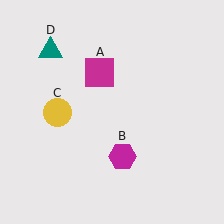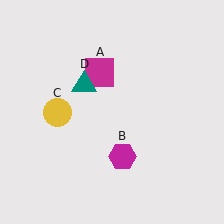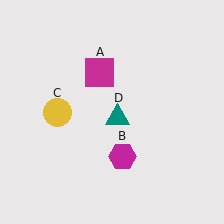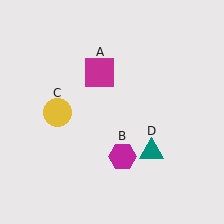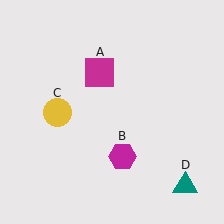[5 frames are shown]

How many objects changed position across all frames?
1 object changed position: teal triangle (object D).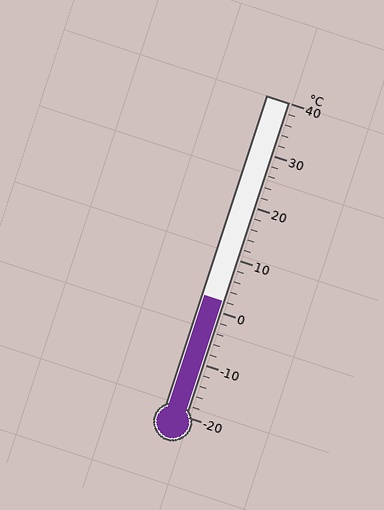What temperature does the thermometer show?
The thermometer shows approximately 2°C.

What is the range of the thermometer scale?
The thermometer scale ranges from -20°C to 40°C.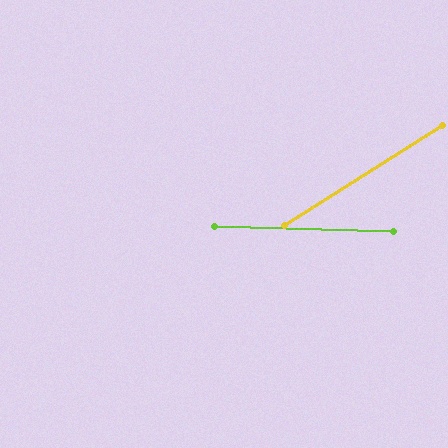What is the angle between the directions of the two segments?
Approximately 34 degrees.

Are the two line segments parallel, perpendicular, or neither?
Neither parallel nor perpendicular — they differ by about 34°.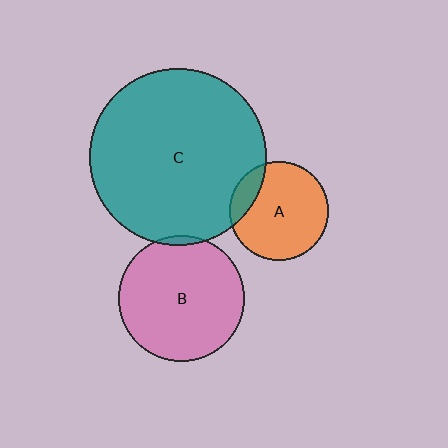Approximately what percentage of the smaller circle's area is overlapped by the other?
Approximately 15%.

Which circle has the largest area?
Circle C (teal).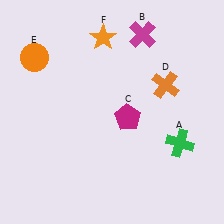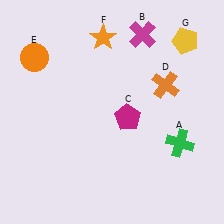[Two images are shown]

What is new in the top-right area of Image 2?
A yellow pentagon (G) was added in the top-right area of Image 2.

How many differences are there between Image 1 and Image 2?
There is 1 difference between the two images.